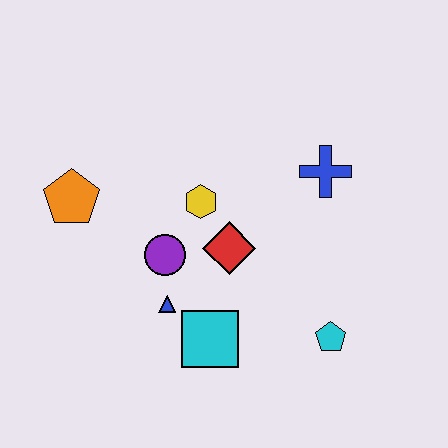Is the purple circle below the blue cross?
Yes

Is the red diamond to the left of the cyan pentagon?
Yes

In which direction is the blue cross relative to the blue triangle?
The blue cross is to the right of the blue triangle.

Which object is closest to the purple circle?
The blue triangle is closest to the purple circle.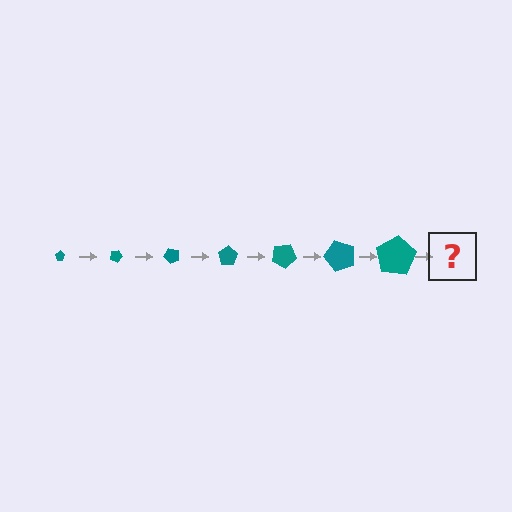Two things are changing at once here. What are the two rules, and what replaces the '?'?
The two rules are that the pentagon grows larger each step and it rotates 25 degrees each step. The '?' should be a pentagon, larger than the previous one and rotated 175 degrees from the start.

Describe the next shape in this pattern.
It should be a pentagon, larger than the previous one and rotated 175 degrees from the start.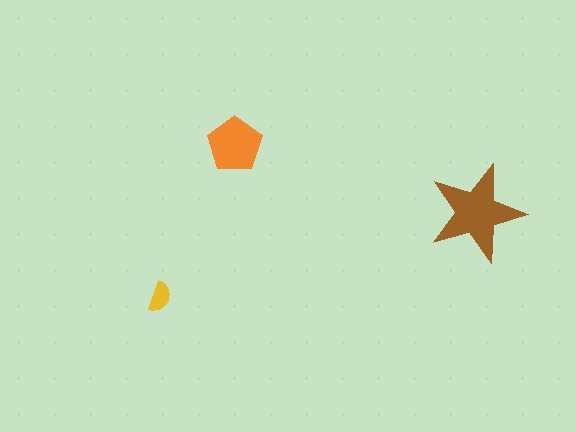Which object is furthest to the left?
The yellow semicircle is leftmost.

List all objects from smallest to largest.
The yellow semicircle, the orange pentagon, the brown star.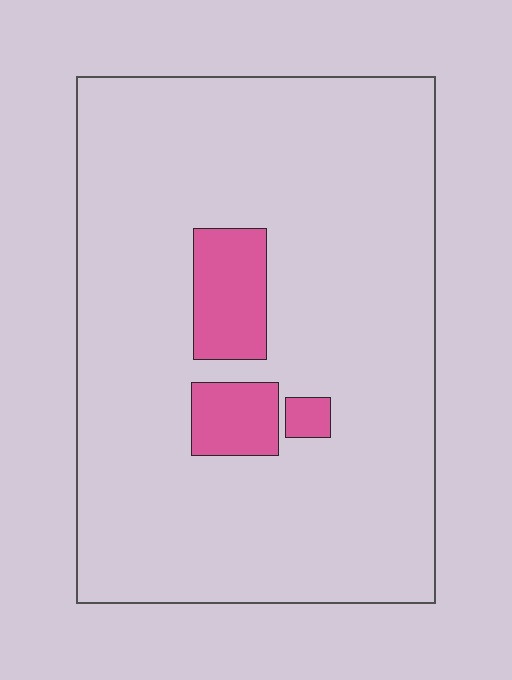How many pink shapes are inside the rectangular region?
3.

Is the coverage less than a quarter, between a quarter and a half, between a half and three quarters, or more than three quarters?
Less than a quarter.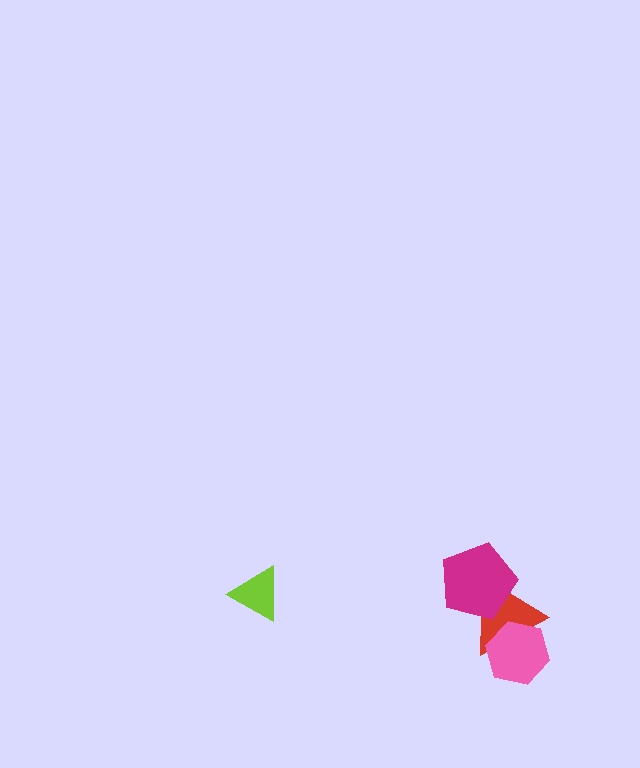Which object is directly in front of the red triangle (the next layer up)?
The pink hexagon is directly in front of the red triangle.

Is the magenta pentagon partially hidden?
No, no other shape covers it.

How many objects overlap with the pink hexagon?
1 object overlaps with the pink hexagon.